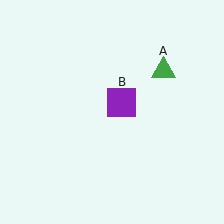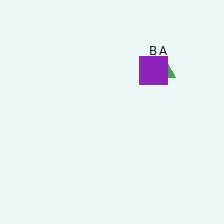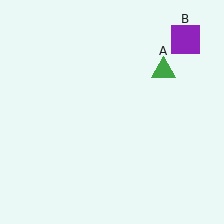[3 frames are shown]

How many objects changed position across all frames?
1 object changed position: purple square (object B).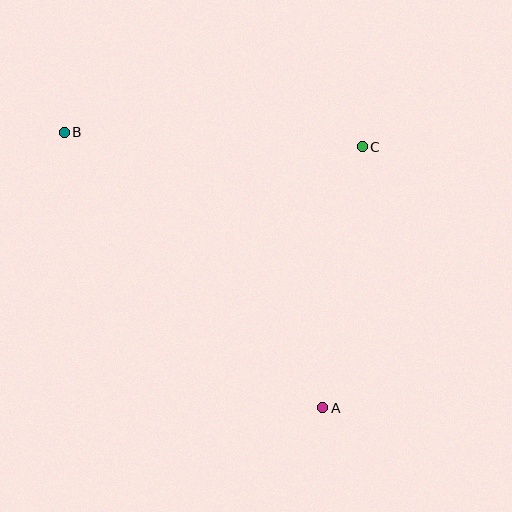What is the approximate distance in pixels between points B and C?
The distance between B and C is approximately 298 pixels.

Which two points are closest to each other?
Points A and C are closest to each other.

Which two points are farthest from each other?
Points A and B are farthest from each other.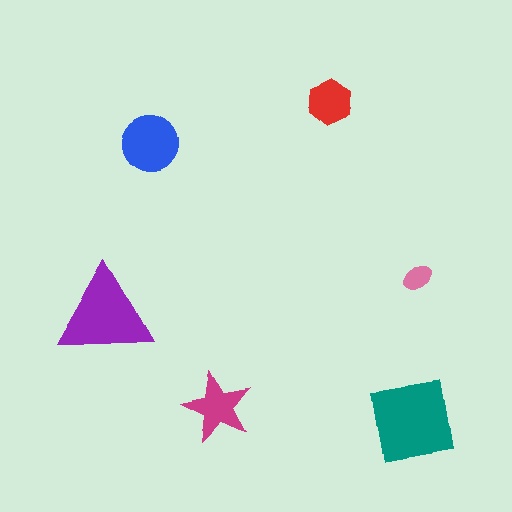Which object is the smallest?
The pink ellipse.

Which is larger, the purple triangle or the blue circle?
The purple triangle.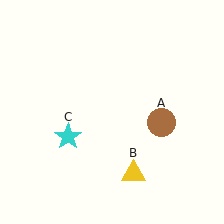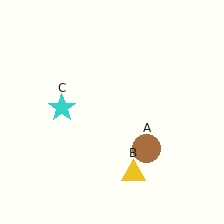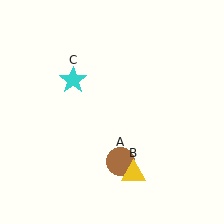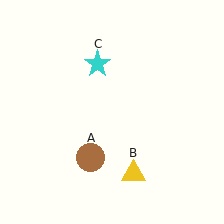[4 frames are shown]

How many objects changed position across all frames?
2 objects changed position: brown circle (object A), cyan star (object C).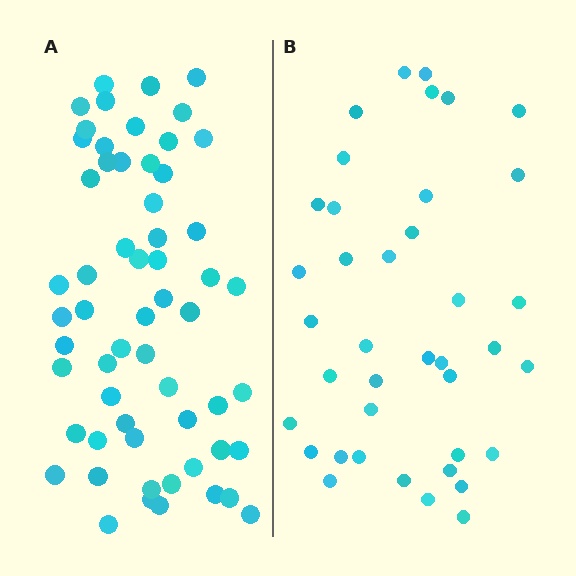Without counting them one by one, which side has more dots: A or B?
Region A (the left region) has more dots.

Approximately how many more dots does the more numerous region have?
Region A has approximately 20 more dots than region B.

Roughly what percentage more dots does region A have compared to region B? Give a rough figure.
About 50% more.